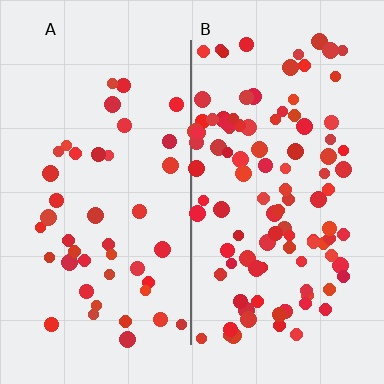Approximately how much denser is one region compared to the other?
Approximately 2.5× — region B over region A.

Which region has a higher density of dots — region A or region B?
B (the right).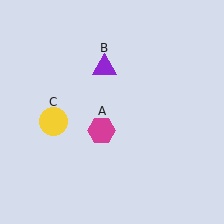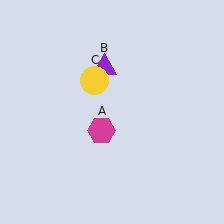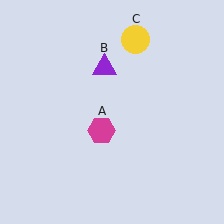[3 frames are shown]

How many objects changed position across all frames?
1 object changed position: yellow circle (object C).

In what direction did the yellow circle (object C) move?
The yellow circle (object C) moved up and to the right.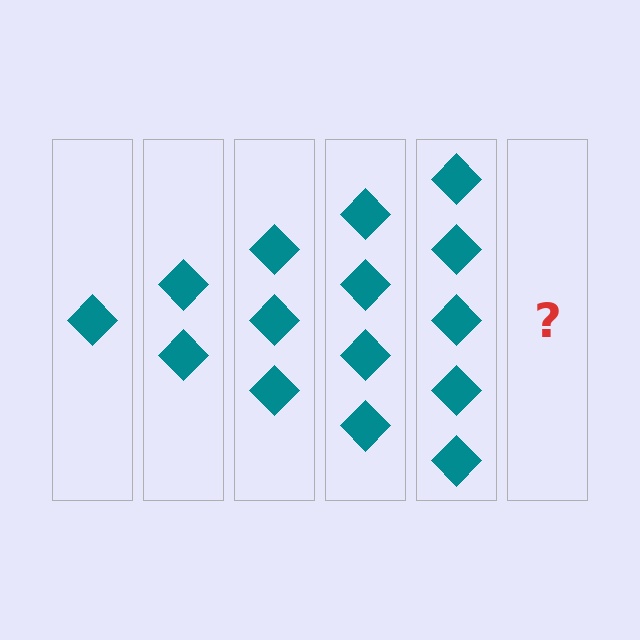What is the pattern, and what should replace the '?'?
The pattern is that each step adds one more diamond. The '?' should be 6 diamonds.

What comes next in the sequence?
The next element should be 6 diamonds.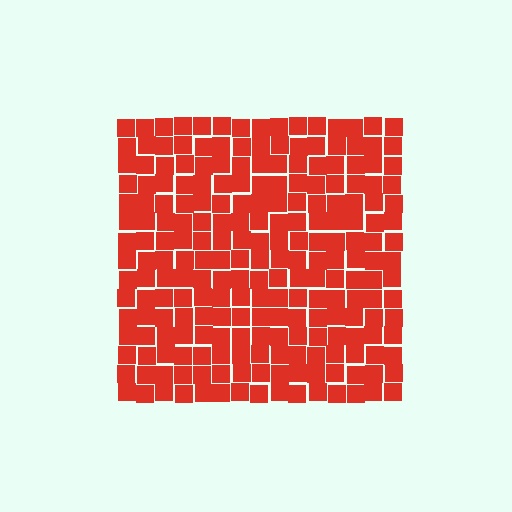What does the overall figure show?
The overall figure shows a square.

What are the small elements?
The small elements are squares.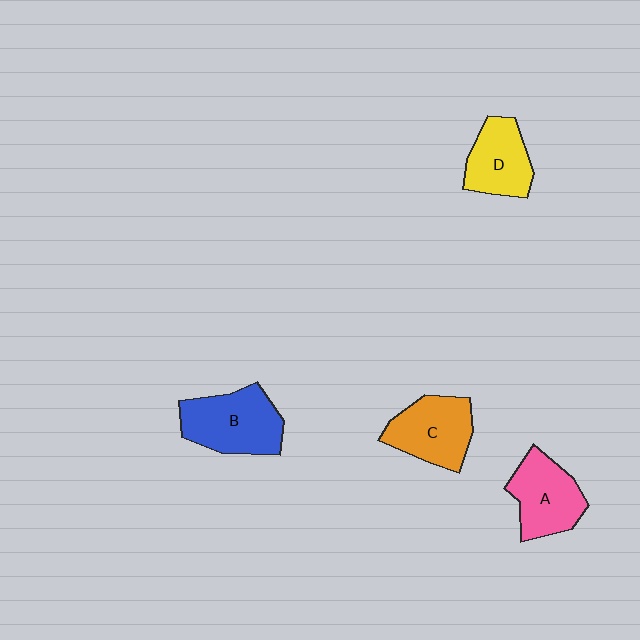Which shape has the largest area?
Shape B (blue).